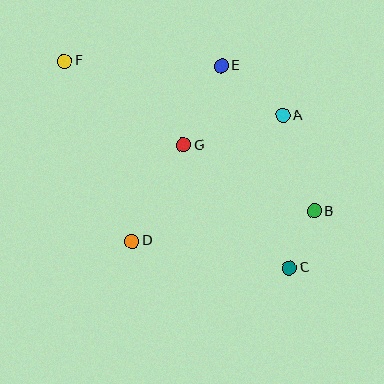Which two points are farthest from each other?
Points C and F are farthest from each other.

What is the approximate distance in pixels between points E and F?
The distance between E and F is approximately 157 pixels.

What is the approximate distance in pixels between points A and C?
The distance between A and C is approximately 153 pixels.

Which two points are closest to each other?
Points B and C are closest to each other.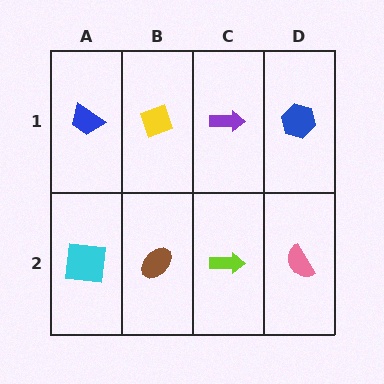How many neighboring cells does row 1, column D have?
2.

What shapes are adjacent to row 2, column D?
A blue hexagon (row 1, column D), a lime arrow (row 2, column C).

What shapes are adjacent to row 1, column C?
A lime arrow (row 2, column C), a yellow diamond (row 1, column B), a blue hexagon (row 1, column D).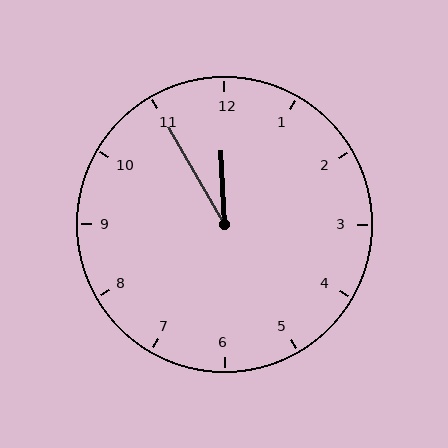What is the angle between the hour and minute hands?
Approximately 28 degrees.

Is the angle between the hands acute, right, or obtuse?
It is acute.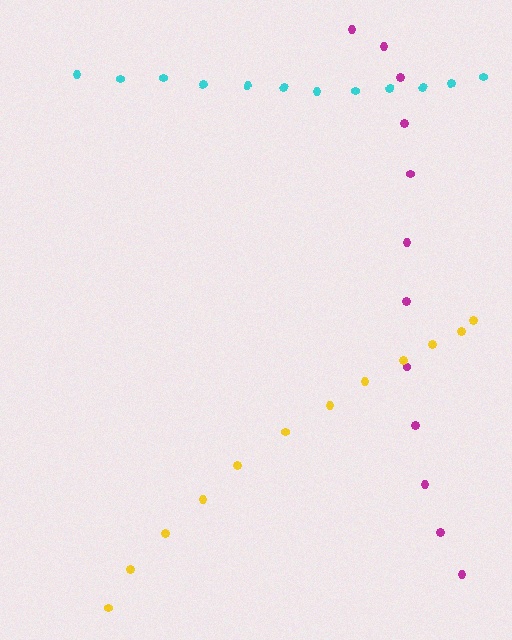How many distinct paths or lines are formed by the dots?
There are 3 distinct paths.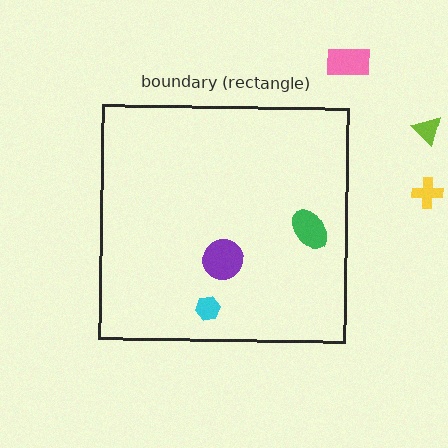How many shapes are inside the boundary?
3 inside, 3 outside.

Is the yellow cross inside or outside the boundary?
Outside.